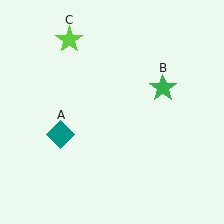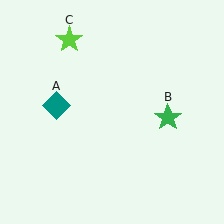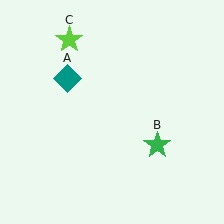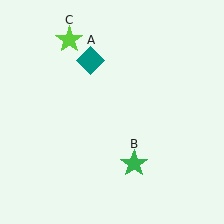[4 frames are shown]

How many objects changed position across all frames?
2 objects changed position: teal diamond (object A), green star (object B).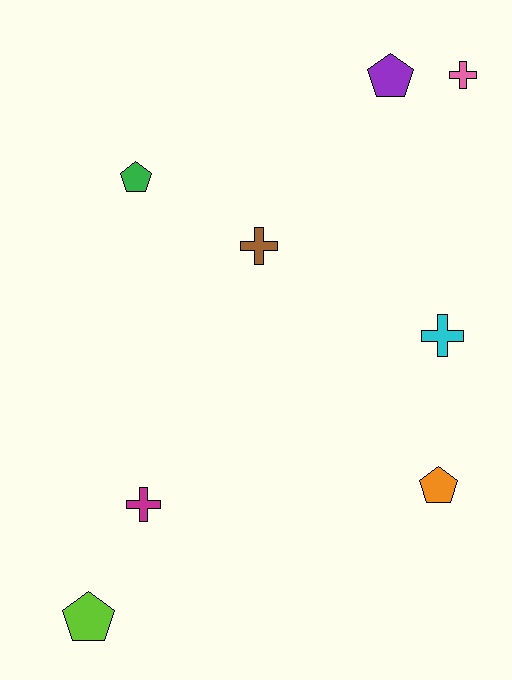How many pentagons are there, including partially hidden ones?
There are 4 pentagons.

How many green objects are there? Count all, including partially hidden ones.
There is 1 green object.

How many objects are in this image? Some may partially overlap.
There are 8 objects.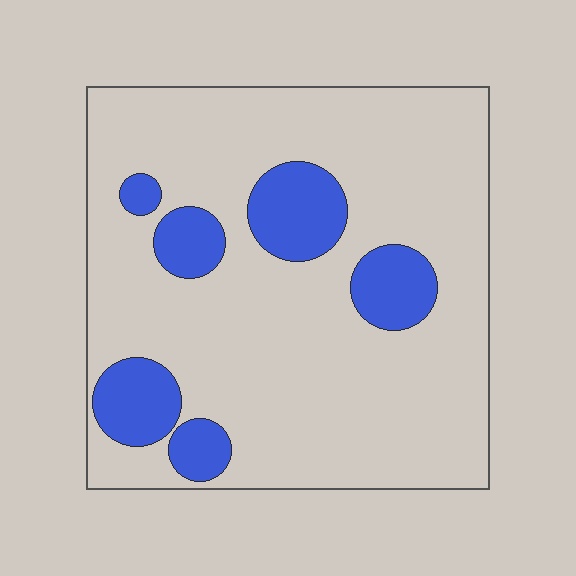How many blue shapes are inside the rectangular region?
6.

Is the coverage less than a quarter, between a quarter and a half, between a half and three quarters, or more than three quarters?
Less than a quarter.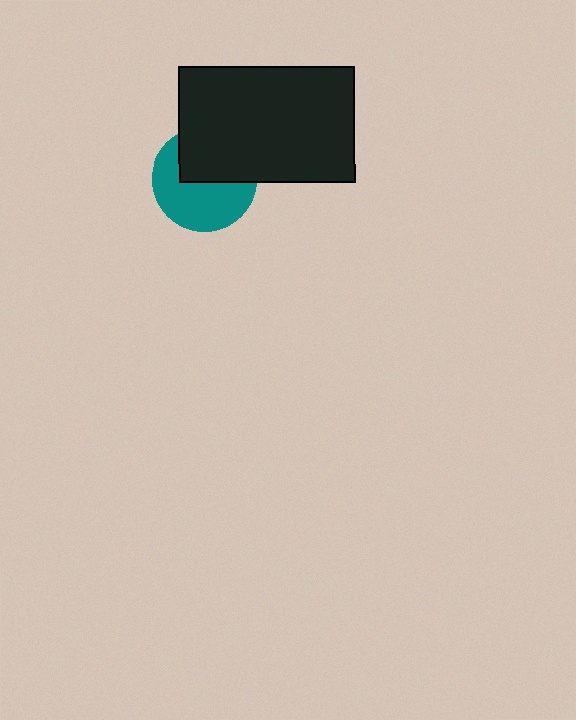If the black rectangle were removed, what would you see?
You would see the complete teal circle.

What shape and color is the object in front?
The object in front is a black rectangle.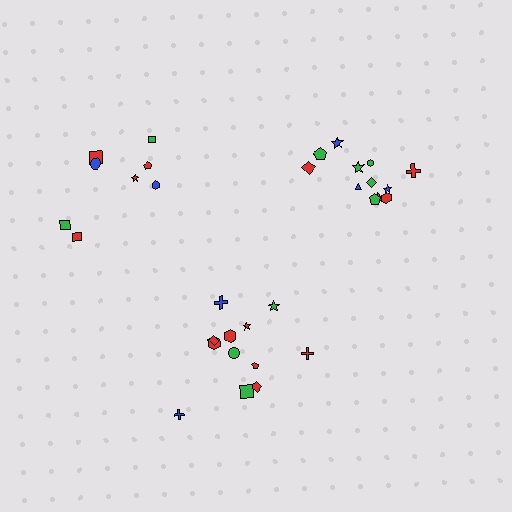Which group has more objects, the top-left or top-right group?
The top-right group.